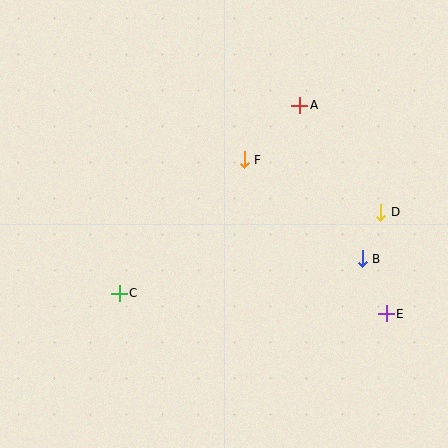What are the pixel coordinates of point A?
Point A is at (300, 105).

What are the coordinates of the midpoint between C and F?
The midpoint between C and F is at (182, 226).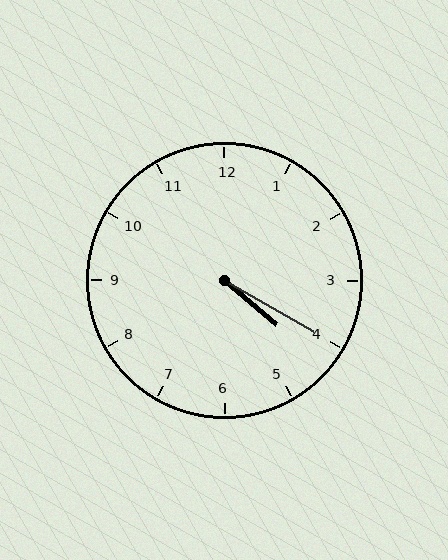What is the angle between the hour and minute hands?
Approximately 10 degrees.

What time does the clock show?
4:20.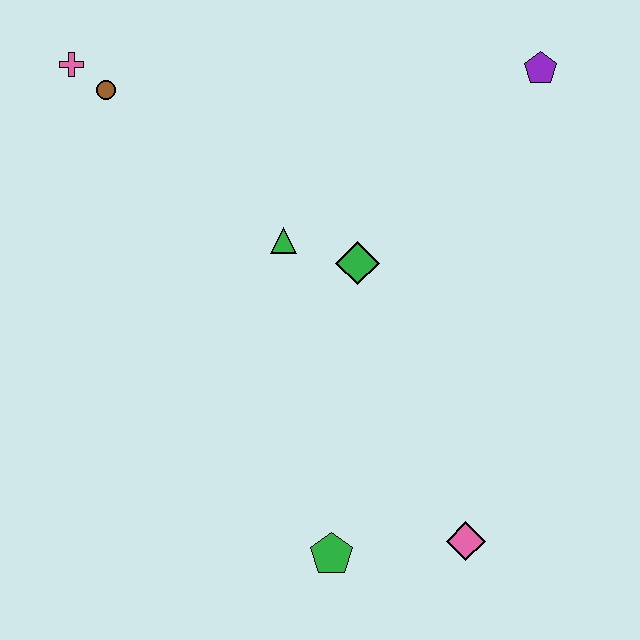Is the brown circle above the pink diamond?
Yes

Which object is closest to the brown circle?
The pink cross is closest to the brown circle.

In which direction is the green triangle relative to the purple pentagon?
The green triangle is to the left of the purple pentagon.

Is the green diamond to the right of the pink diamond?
No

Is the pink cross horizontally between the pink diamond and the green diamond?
No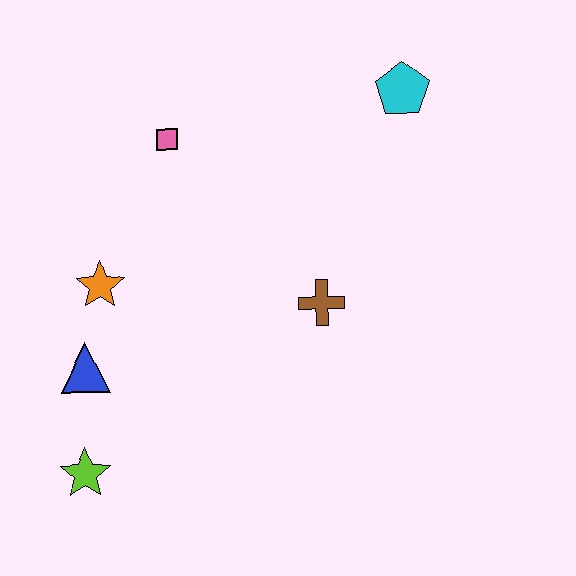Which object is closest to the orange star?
The blue triangle is closest to the orange star.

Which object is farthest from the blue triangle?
The cyan pentagon is farthest from the blue triangle.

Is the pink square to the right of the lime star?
Yes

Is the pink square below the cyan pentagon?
Yes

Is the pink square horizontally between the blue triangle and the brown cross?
Yes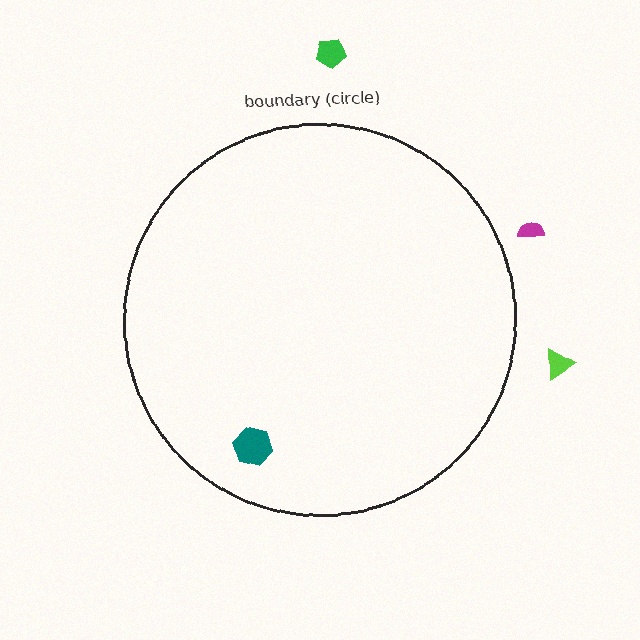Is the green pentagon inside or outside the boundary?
Outside.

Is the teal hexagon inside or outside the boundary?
Inside.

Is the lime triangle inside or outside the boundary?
Outside.